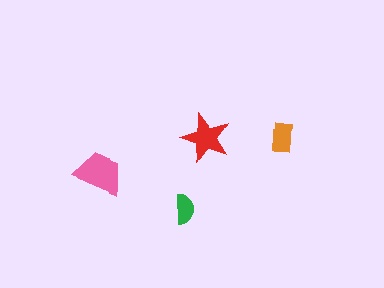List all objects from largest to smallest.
The pink trapezoid, the red star, the orange rectangle, the green semicircle.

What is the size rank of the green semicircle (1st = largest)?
4th.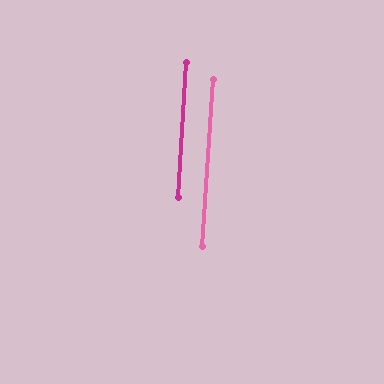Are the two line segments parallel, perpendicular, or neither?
Parallel — their directions differ by only 0.4°.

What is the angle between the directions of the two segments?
Approximately 0 degrees.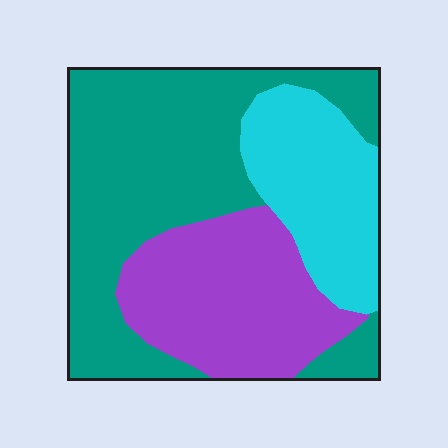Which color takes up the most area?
Teal, at roughly 50%.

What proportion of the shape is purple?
Purple takes up between a quarter and a half of the shape.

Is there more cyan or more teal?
Teal.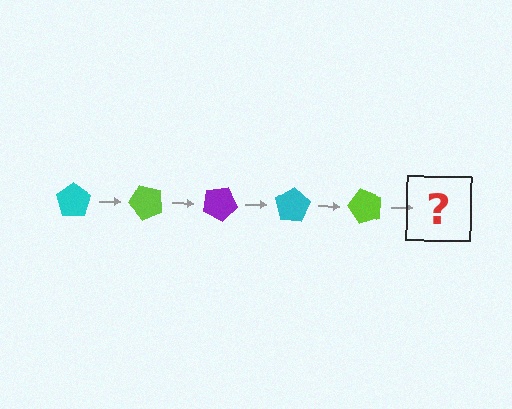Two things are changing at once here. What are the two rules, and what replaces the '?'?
The two rules are that it rotates 50 degrees each step and the color cycles through cyan, lime, and purple. The '?' should be a purple pentagon, rotated 250 degrees from the start.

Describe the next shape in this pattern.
It should be a purple pentagon, rotated 250 degrees from the start.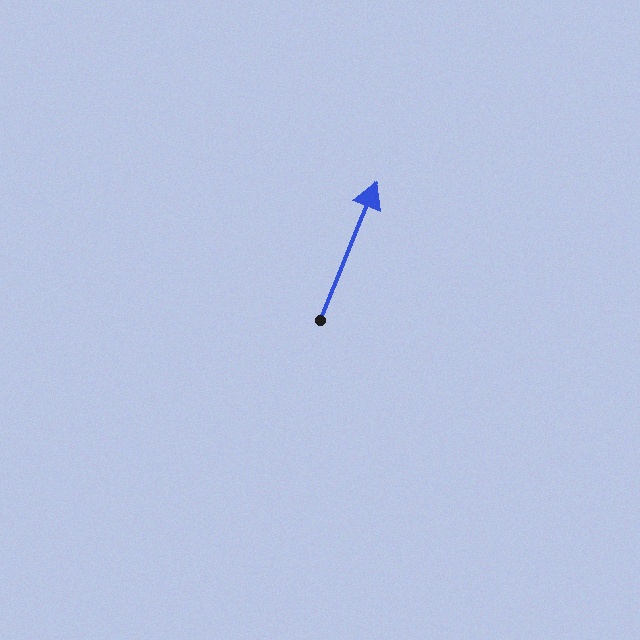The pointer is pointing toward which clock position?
Roughly 1 o'clock.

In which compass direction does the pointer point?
North.